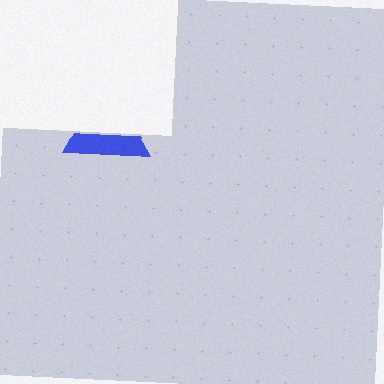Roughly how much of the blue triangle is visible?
A small part of it is visible (roughly 44%).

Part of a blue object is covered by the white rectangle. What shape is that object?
It is a triangle.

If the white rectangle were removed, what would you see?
You would see the complete blue triangle.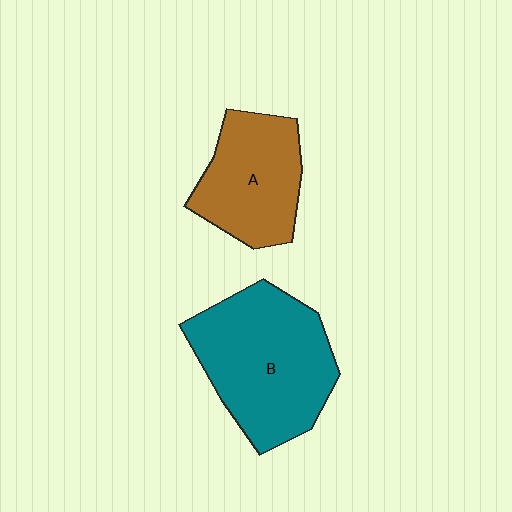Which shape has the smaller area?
Shape A (brown).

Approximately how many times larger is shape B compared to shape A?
Approximately 1.5 times.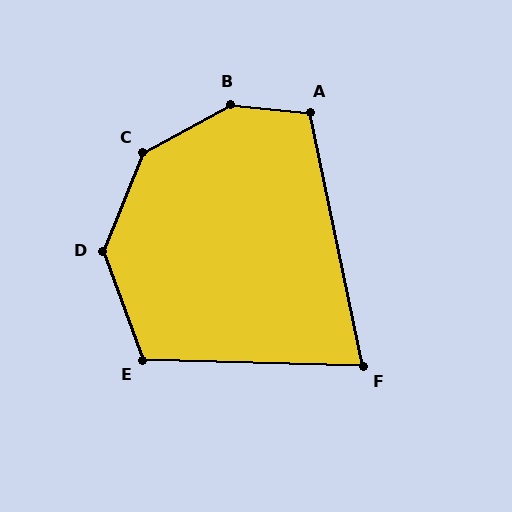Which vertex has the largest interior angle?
B, at approximately 146 degrees.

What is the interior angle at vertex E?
Approximately 112 degrees (obtuse).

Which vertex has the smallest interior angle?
F, at approximately 77 degrees.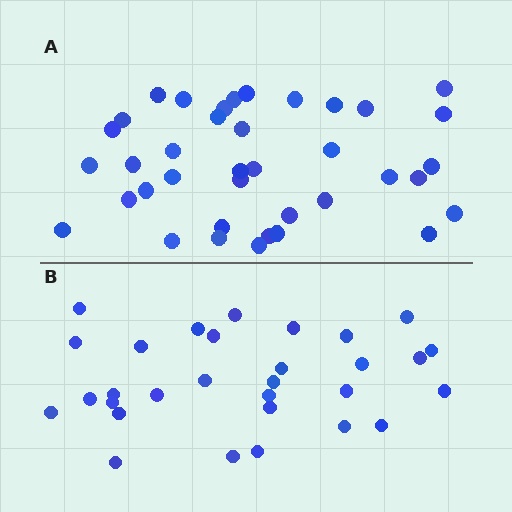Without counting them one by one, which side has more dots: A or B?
Region A (the top region) has more dots.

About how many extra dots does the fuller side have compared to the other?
Region A has roughly 8 or so more dots than region B.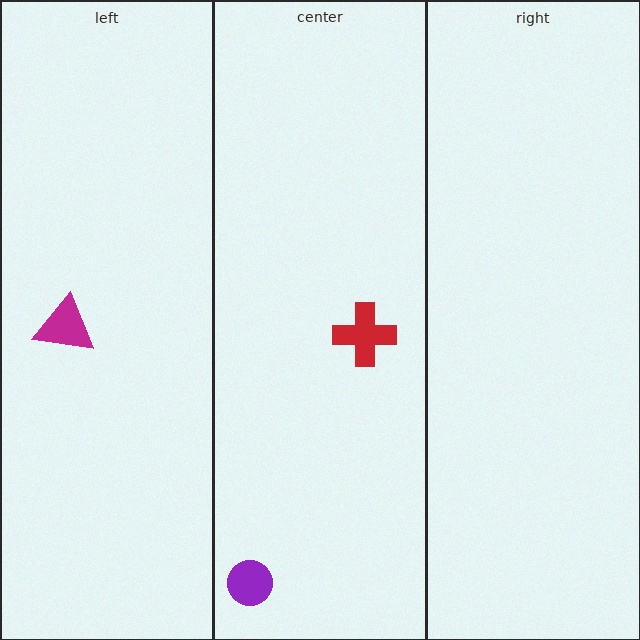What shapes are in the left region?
The magenta triangle.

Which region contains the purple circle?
The center region.